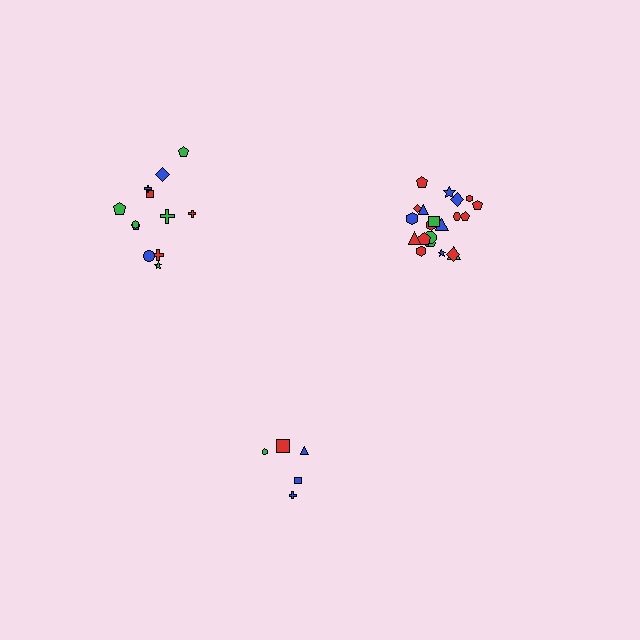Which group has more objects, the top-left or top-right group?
The top-right group.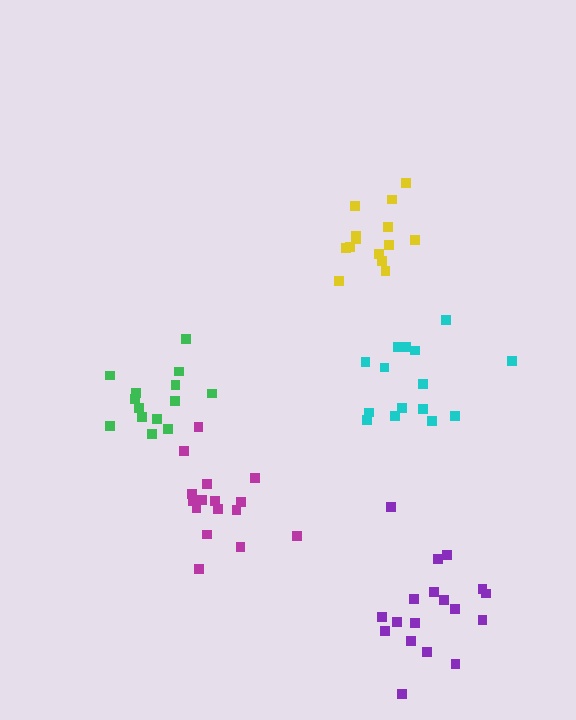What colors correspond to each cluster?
The clusters are colored: cyan, purple, yellow, green, magenta.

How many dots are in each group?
Group 1: 15 dots, Group 2: 18 dots, Group 3: 14 dots, Group 4: 14 dots, Group 5: 16 dots (77 total).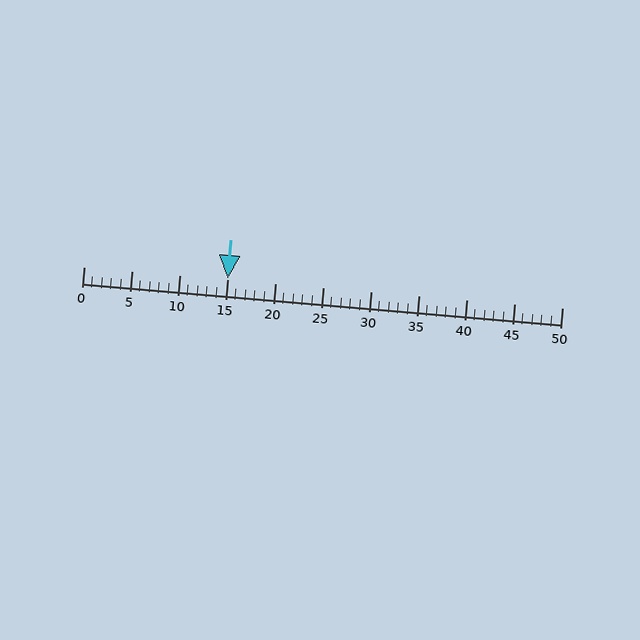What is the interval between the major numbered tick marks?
The major tick marks are spaced 5 units apart.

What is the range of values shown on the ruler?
The ruler shows values from 0 to 50.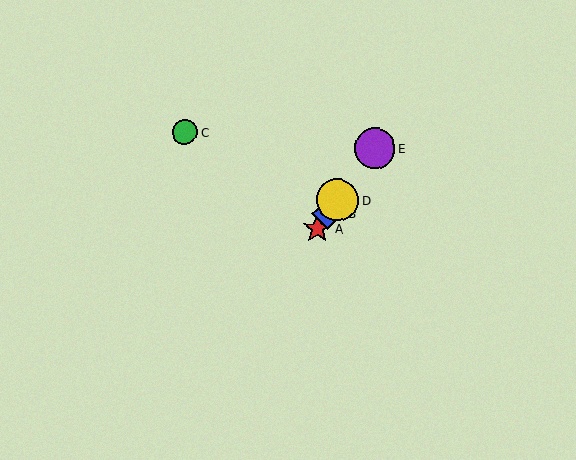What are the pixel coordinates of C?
Object C is at (185, 132).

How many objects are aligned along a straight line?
4 objects (A, B, D, E) are aligned along a straight line.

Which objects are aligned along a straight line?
Objects A, B, D, E are aligned along a straight line.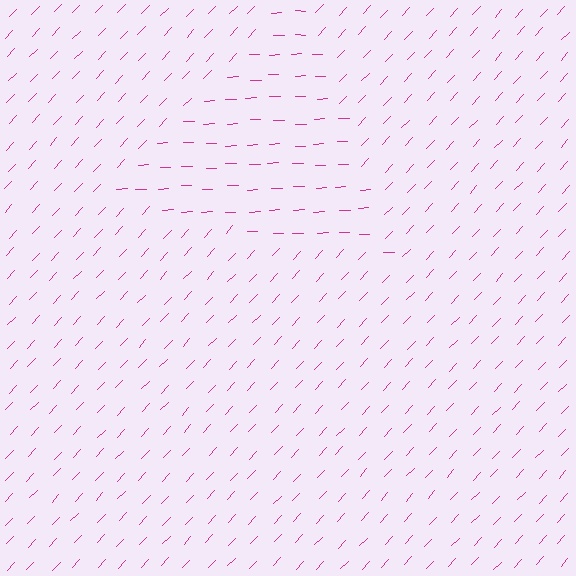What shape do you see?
I see a triangle.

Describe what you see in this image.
The image is filled with small magenta line segments. A triangle region in the image has lines oriented differently from the surrounding lines, creating a visible texture boundary.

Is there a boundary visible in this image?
Yes, there is a texture boundary formed by a change in line orientation.